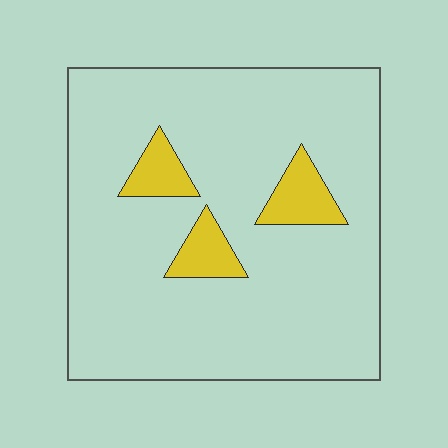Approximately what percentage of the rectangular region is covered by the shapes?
Approximately 10%.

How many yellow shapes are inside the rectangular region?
3.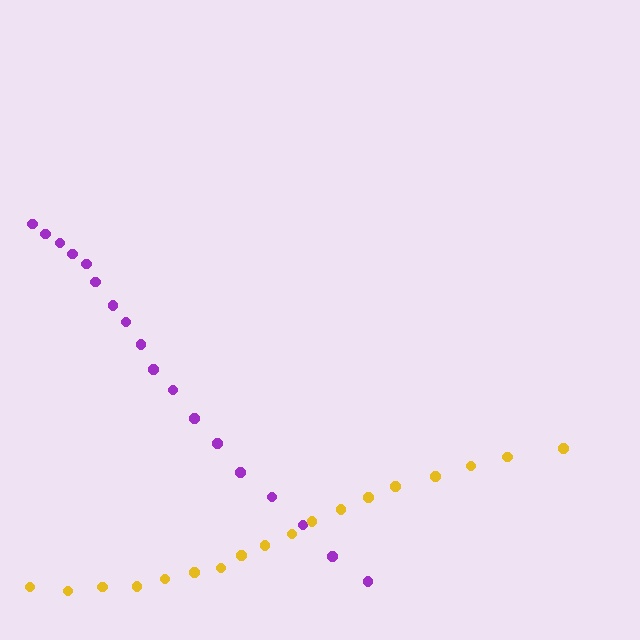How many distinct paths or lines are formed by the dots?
There are 2 distinct paths.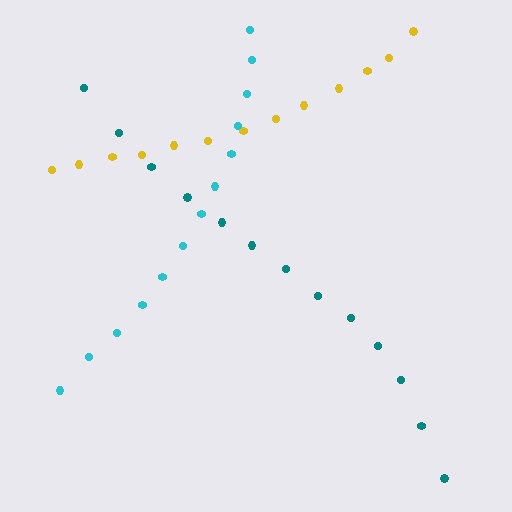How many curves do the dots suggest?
There are 3 distinct paths.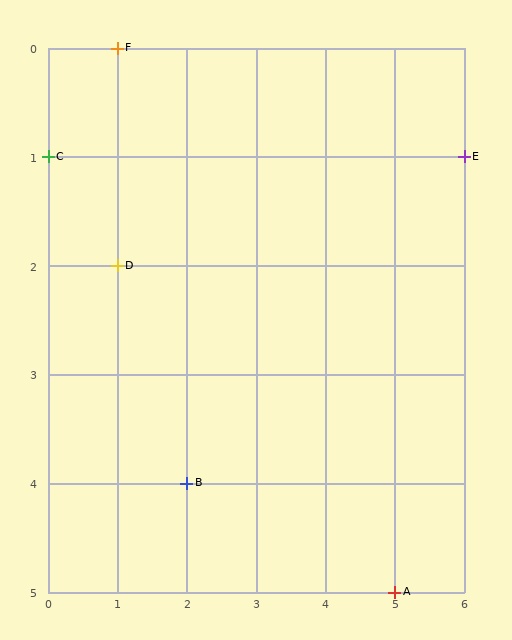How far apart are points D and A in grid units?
Points D and A are 4 columns and 3 rows apart (about 5.0 grid units diagonally).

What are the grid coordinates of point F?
Point F is at grid coordinates (1, 0).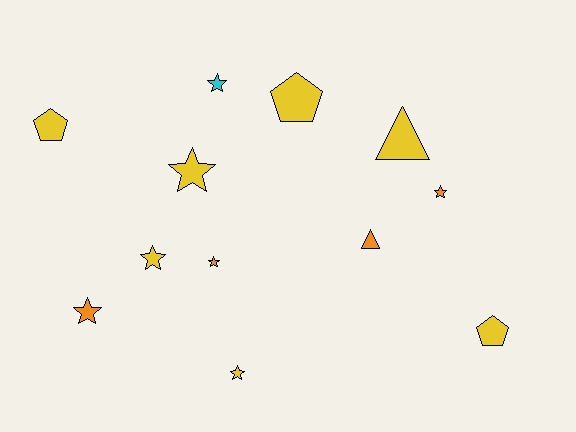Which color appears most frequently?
Yellow, with 7 objects.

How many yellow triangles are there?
There is 1 yellow triangle.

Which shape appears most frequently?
Star, with 7 objects.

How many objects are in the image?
There are 12 objects.